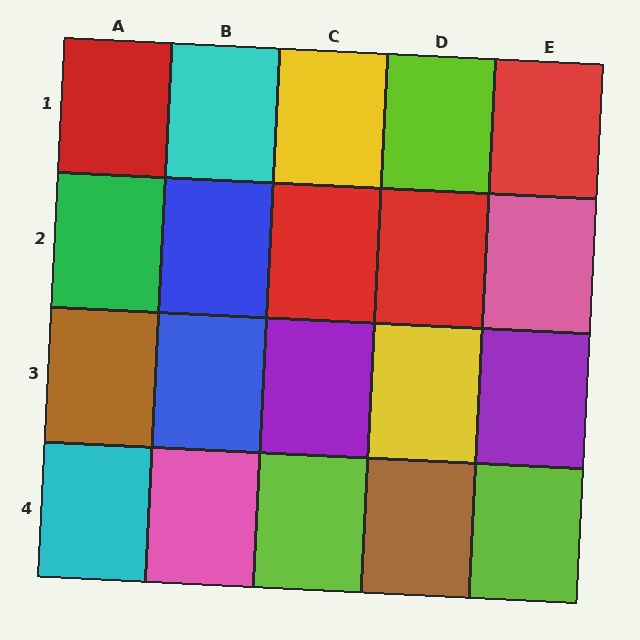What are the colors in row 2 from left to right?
Green, blue, red, red, pink.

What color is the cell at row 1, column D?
Lime.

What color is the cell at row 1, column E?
Red.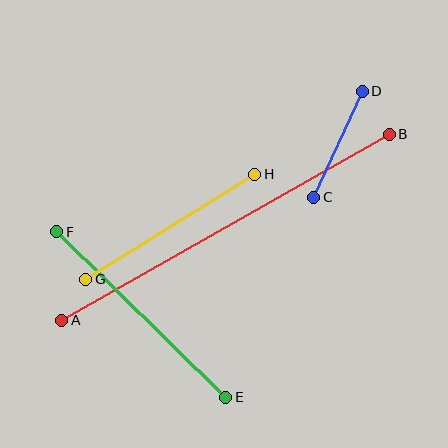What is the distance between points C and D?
The distance is approximately 117 pixels.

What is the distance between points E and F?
The distance is approximately 237 pixels.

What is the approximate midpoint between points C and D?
The midpoint is at approximately (338, 144) pixels.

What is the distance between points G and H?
The distance is approximately 199 pixels.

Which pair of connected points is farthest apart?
Points A and B are farthest apart.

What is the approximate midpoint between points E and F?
The midpoint is at approximately (141, 315) pixels.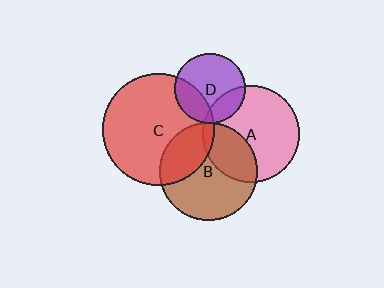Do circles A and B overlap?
Yes.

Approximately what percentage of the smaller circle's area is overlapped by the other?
Approximately 30%.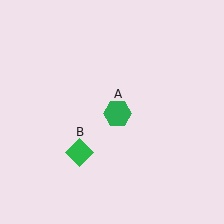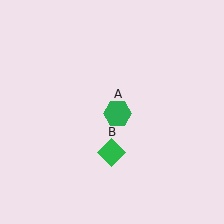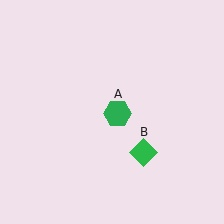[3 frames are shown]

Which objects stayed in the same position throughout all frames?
Green hexagon (object A) remained stationary.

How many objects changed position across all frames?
1 object changed position: green diamond (object B).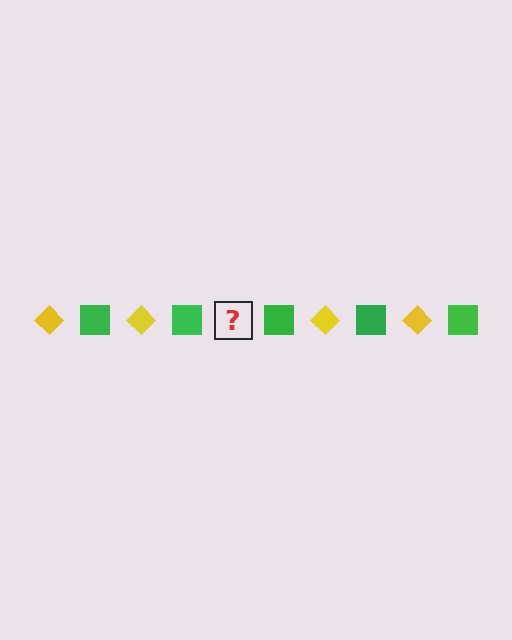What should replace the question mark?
The question mark should be replaced with a yellow diamond.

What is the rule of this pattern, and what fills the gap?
The rule is that the pattern alternates between yellow diamond and green square. The gap should be filled with a yellow diamond.